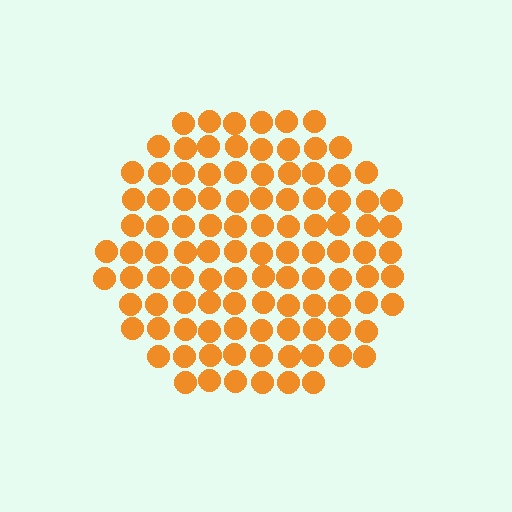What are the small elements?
The small elements are circles.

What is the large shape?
The large shape is a circle.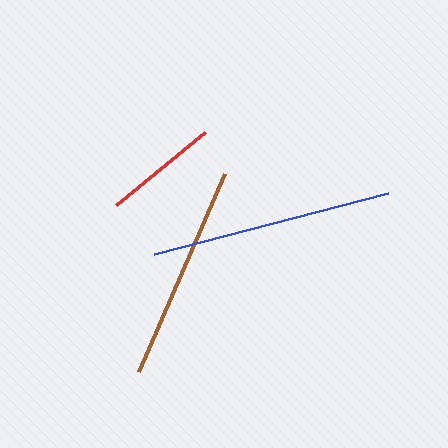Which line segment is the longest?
The blue line is the longest at approximately 242 pixels.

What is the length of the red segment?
The red segment is approximately 115 pixels long.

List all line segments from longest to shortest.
From longest to shortest: blue, brown, red.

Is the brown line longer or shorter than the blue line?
The blue line is longer than the brown line.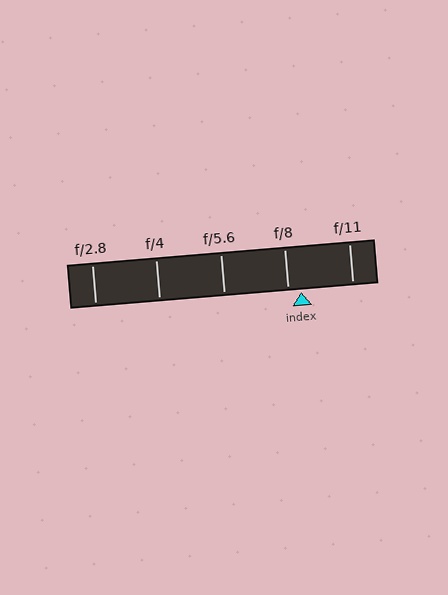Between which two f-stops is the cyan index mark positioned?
The index mark is between f/8 and f/11.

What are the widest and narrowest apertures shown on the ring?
The widest aperture shown is f/2.8 and the narrowest is f/11.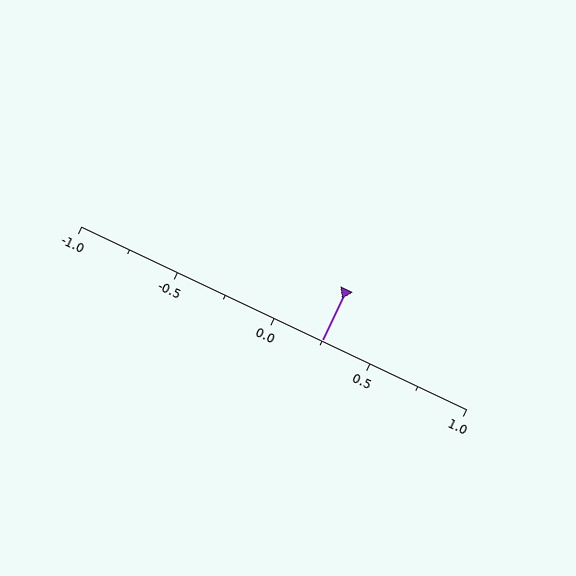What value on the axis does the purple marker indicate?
The marker indicates approximately 0.25.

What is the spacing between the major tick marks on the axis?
The major ticks are spaced 0.5 apart.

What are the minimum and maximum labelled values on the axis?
The axis runs from -1.0 to 1.0.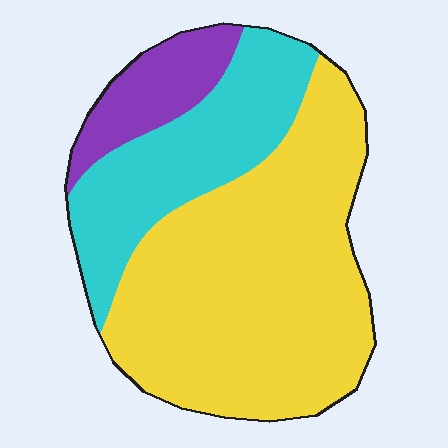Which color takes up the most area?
Yellow, at roughly 60%.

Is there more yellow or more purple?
Yellow.